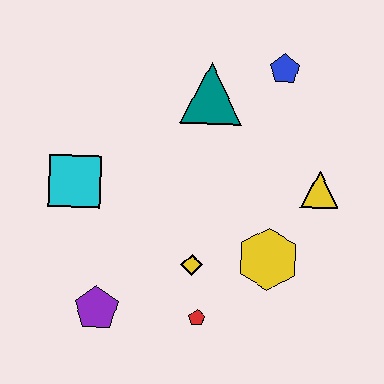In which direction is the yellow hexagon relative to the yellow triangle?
The yellow hexagon is below the yellow triangle.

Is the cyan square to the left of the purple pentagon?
Yes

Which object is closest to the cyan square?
The purple pentagon is closest to the cyan square.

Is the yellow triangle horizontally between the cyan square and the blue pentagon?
No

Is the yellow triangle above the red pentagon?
Yes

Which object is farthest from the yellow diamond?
The blue pentagon is farthest from the yellow diamond.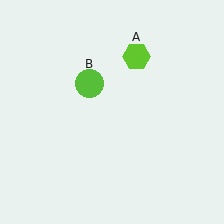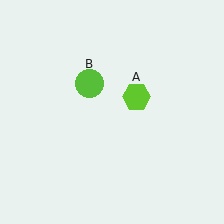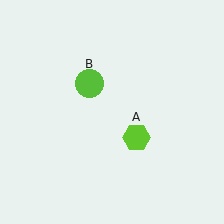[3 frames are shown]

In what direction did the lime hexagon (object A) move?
The lime hexagon (object A) moved down.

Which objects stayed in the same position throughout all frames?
Lime circle (object B) remained stationary.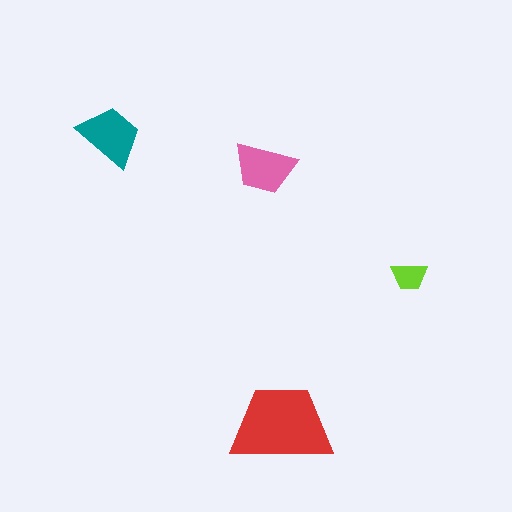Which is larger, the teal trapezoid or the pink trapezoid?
The teal one.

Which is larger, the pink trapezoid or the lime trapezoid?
The pink one.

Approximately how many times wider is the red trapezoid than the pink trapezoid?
About 1.5 times wider.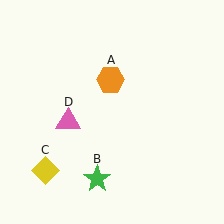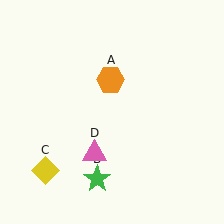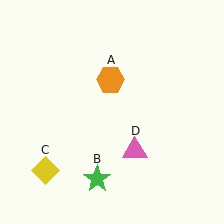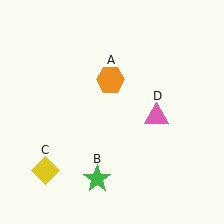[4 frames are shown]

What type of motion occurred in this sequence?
The pink triangle (object D) rotated counterclockwise around the center of the scene.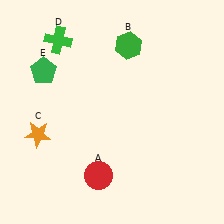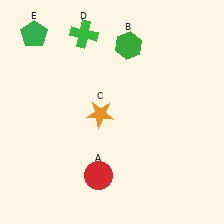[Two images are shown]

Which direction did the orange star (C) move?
The orange star (C) moved right.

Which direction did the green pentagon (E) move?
The green pentagon (E) moved up.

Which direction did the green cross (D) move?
The green cross (D) moved right.